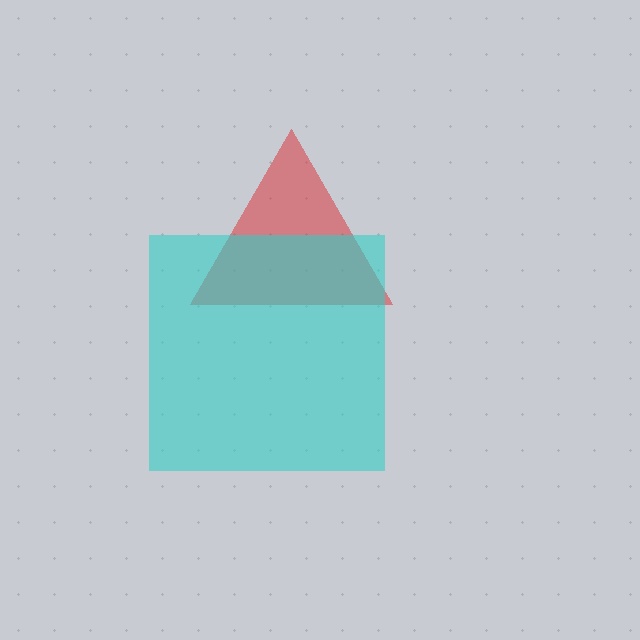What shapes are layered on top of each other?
The layered shapes are: a red triangle, a cyan square.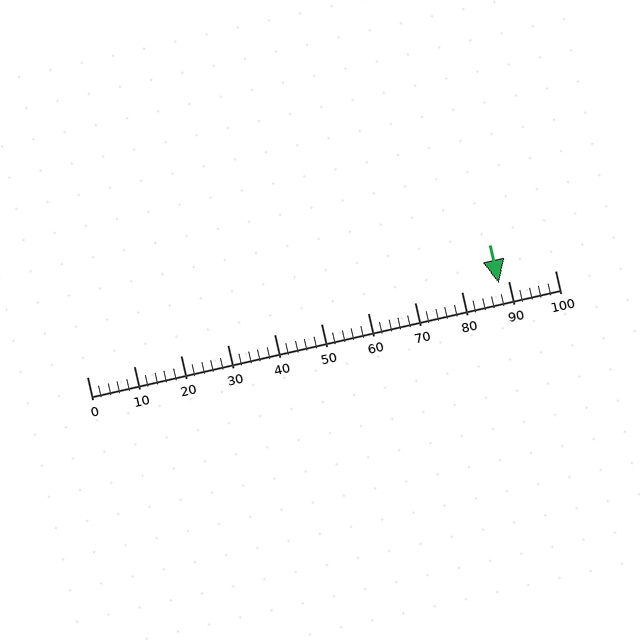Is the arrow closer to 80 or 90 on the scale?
The arrow is closer to 90.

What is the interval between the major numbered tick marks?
The major tick marks are spaced 10 units apart.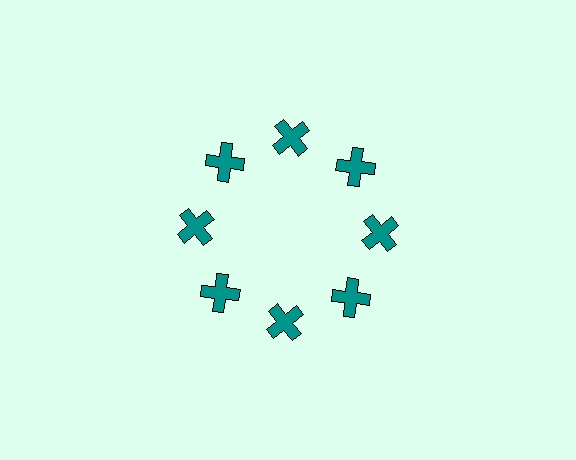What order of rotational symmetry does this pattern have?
This pattern has 8-fold rotational symmetry.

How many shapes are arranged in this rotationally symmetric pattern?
There are 8 shapes, arranged in 8 groups of 1.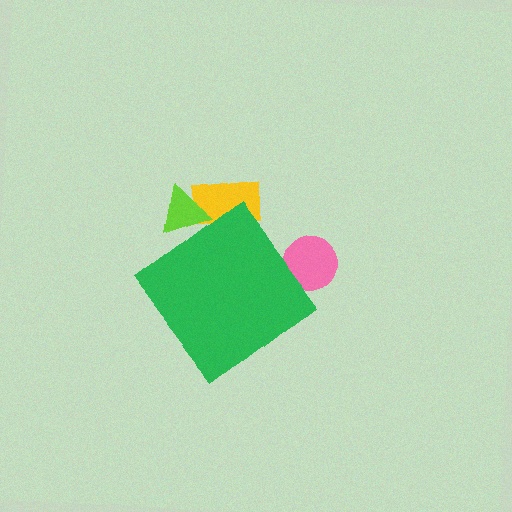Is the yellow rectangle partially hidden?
Yes, the yellow rectangle is partially hidden behind the green diamond.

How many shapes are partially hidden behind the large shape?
3 shapes are partially hidden.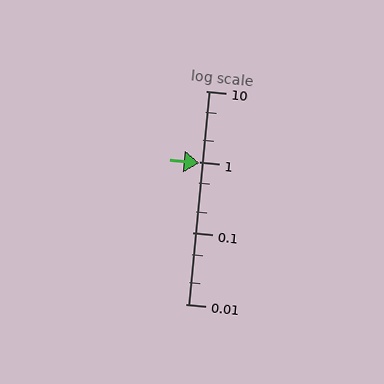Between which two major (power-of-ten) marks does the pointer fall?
The pointer is between 0.1 and 1.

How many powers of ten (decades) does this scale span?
The scale spans 3 decades, from 0.01 to 10.